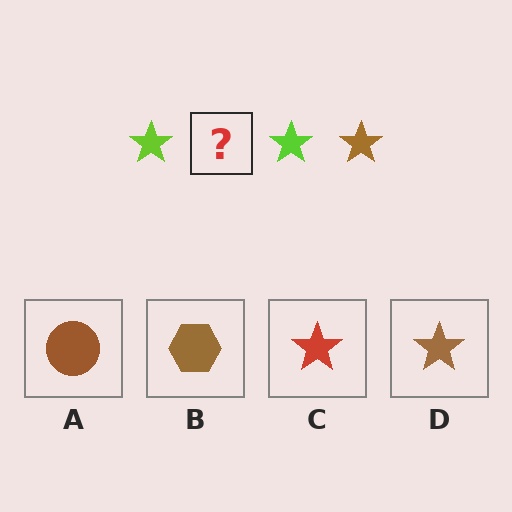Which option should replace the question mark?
Option D.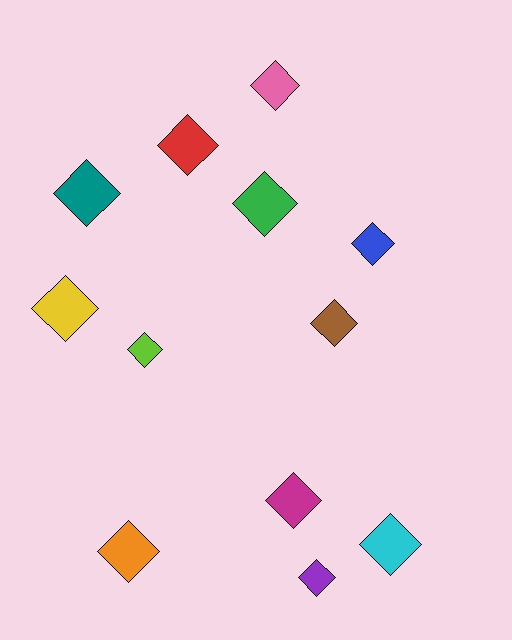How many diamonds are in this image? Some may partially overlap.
There are 12 diamonds.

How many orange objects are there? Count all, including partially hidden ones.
There is 1 orange object.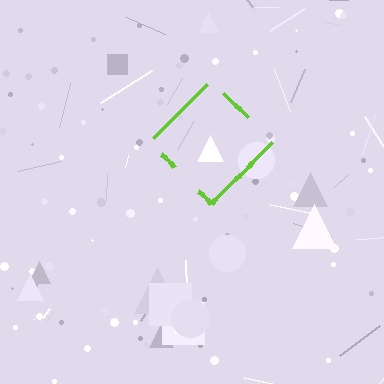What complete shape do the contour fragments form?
The contour fragments form a diamond.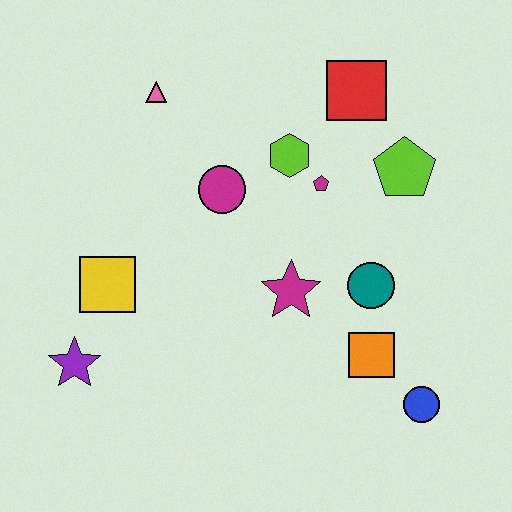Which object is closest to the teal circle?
The orange square is closest to the teal circle.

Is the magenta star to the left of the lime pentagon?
Yes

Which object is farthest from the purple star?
The red square is farthest from the purple star.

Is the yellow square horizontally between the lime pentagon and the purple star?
Yes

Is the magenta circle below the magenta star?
No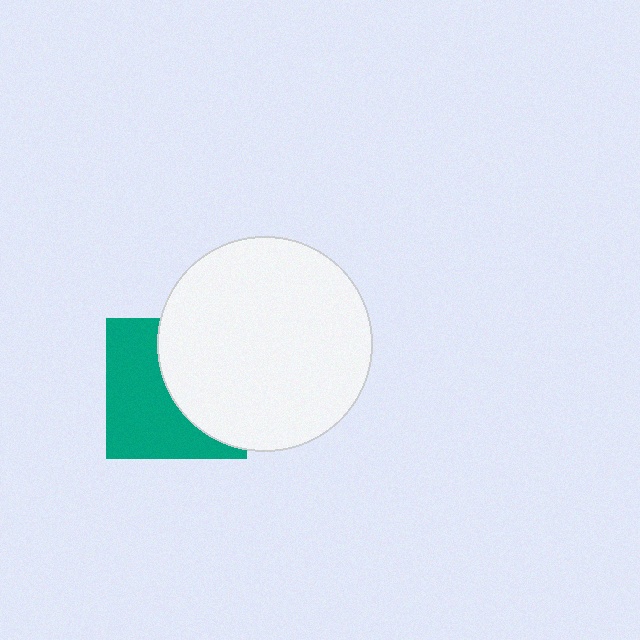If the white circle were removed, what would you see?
You would see the complete teal square.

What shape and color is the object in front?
The object in front is a white circle.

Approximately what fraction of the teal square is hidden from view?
Roughly 48% of the teal square is hidden behind the white circle.